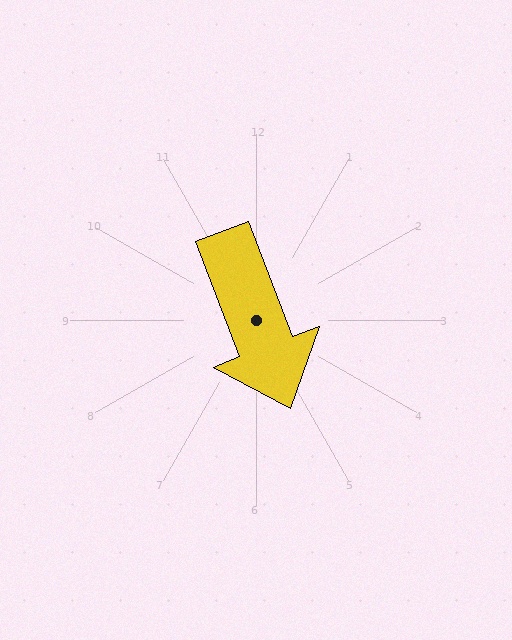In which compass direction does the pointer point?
South.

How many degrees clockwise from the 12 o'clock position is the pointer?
Approximately 159 degrees.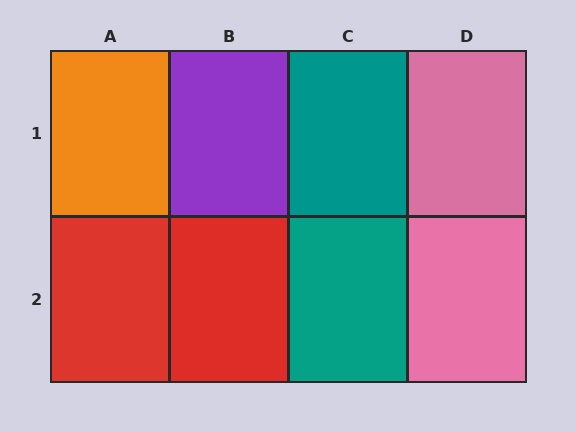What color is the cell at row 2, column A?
Red.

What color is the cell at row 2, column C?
Teal.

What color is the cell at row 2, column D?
Pink.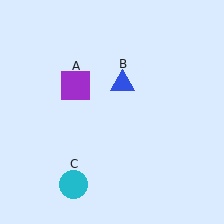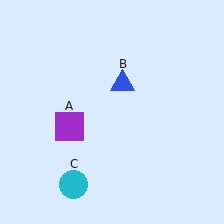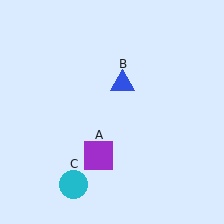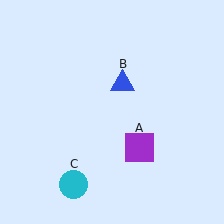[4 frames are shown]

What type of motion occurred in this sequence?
The purple square (object A) rotated counterclockwise around the center of the scene.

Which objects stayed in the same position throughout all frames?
Blue triangle (object B) and cyan circle (object C) remained stationary.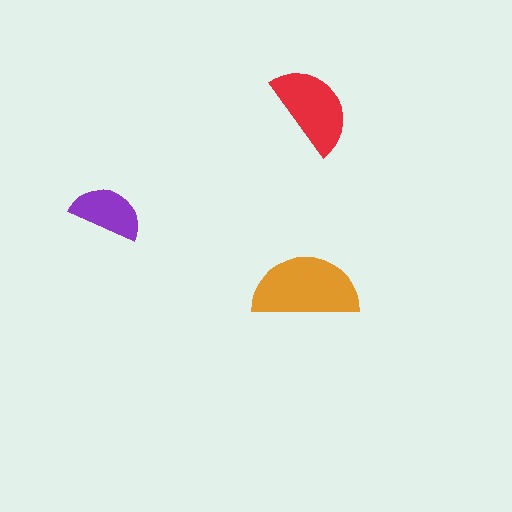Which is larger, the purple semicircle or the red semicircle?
The red one.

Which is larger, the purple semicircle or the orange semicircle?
The orange one.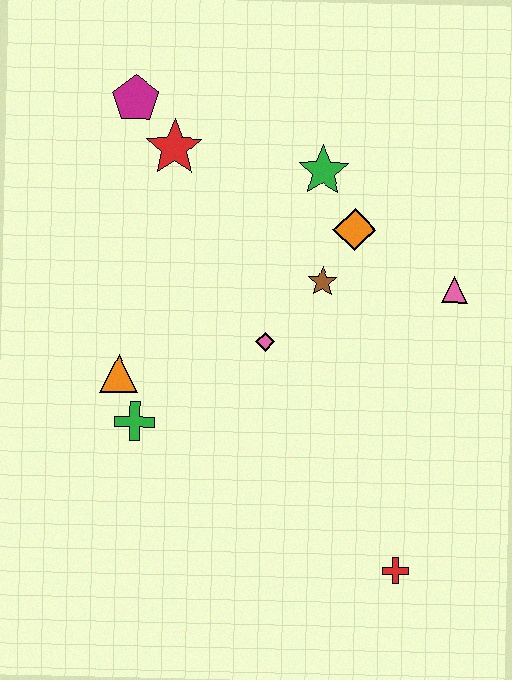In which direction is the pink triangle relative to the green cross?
The pink triangle is to the right of the green cross.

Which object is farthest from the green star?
The red cross is farthest from the green star.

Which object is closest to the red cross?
The pink diamond is closest to the red cross.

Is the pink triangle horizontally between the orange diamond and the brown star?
No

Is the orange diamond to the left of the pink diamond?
No